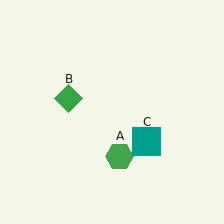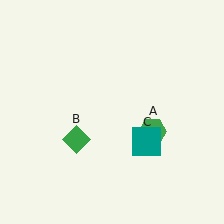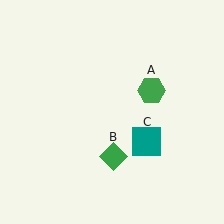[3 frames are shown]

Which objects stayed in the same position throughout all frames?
Teal square (object C) remained stationary.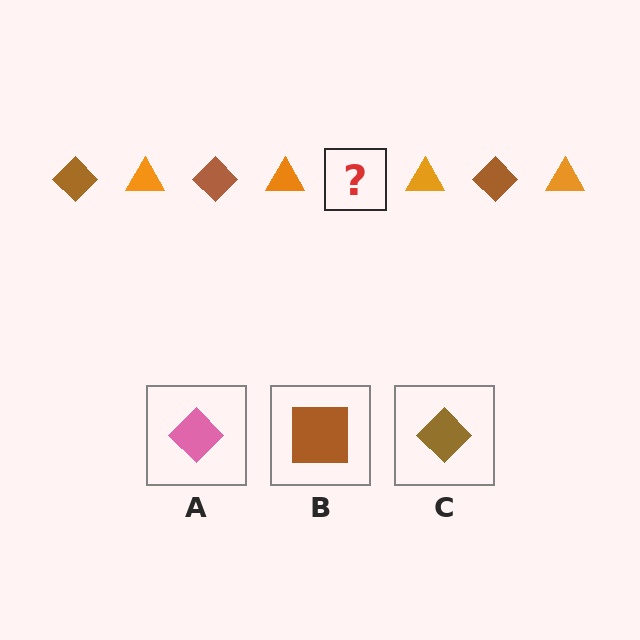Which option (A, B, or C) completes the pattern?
C.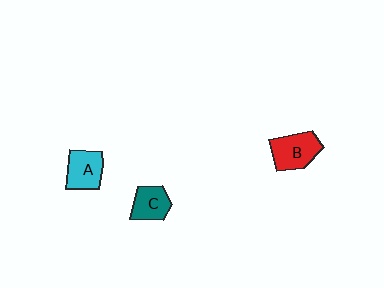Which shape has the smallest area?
Shape C (teal).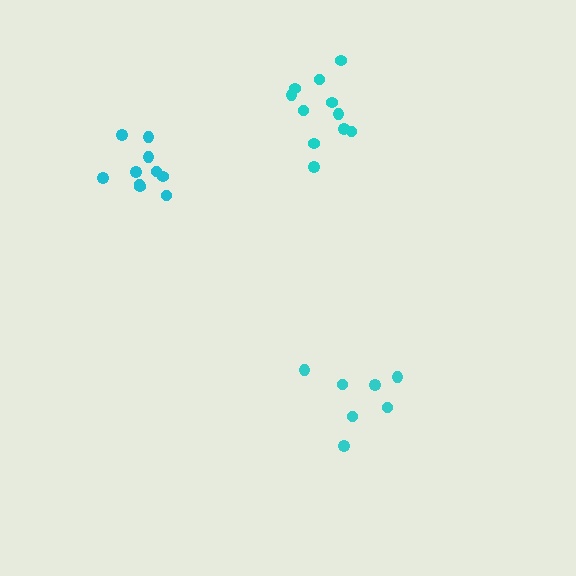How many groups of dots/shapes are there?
There are 3 groups.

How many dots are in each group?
Group 1: 7 dots, Group 2: 10 dots, Group 3: 11 dots (28 total).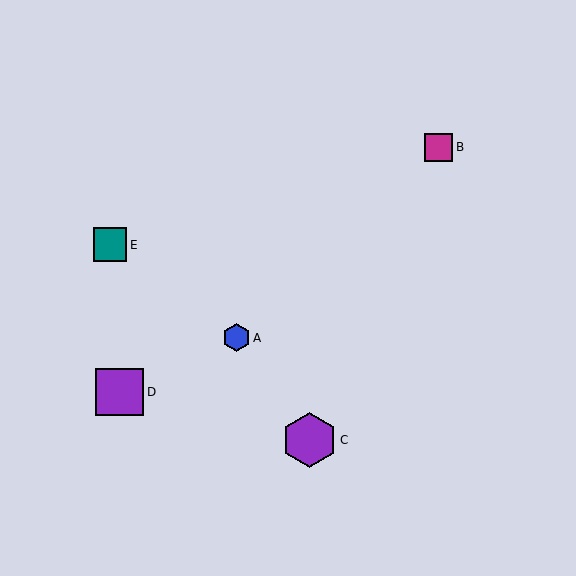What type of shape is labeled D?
Shape D is a purple square.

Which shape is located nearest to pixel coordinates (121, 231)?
The teal square (labeled E) at (110, 245) is nearest to that location.